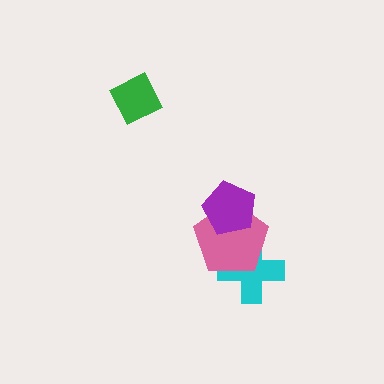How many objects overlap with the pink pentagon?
2 objects overlap with the pink pentagon.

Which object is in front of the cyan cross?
The pink pentagon is in front of the cyan cross.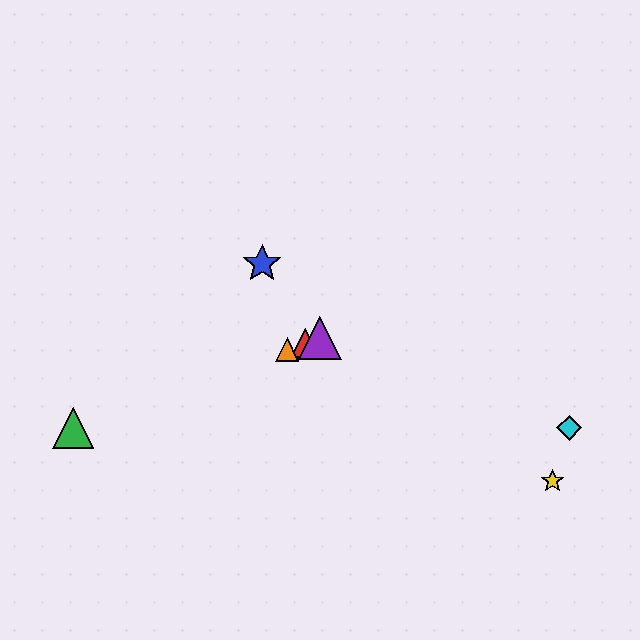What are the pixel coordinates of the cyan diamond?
The cyan diamond is at (569, 428).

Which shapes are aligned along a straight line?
The red triangle, the green triangle, the purple triangle, the orange triangle are aligned along a straight line.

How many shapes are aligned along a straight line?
4 shapes (the red triangle, the green triangle, the purple triangle, the orange triangle) are aligned along a straight line.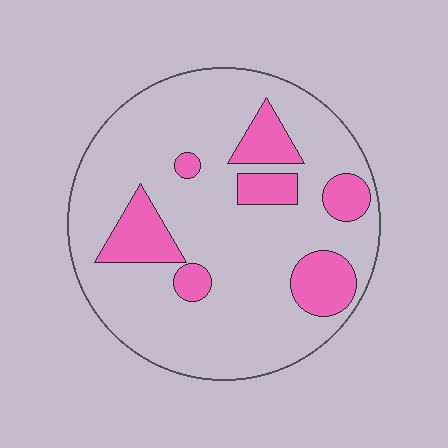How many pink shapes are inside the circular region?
7.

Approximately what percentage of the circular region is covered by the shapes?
Approximately 20%.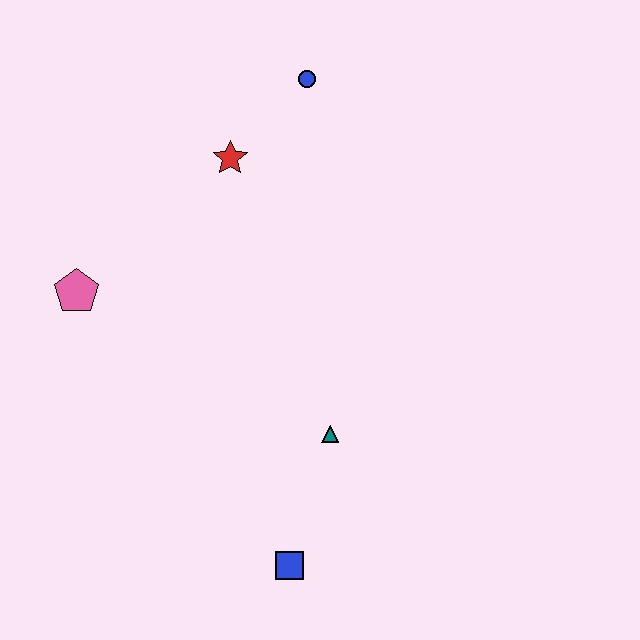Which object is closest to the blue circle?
The red star is closest to the blue circle.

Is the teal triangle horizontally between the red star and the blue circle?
No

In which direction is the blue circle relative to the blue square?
The blue circle is above the blue square.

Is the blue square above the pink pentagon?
No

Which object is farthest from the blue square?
The blue circle is farthest from the blue square.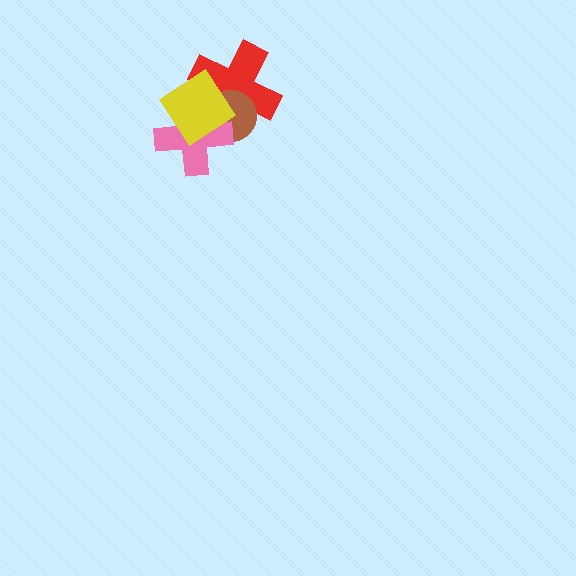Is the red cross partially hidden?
Yes, it is partially covered by another shape.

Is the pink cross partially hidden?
Yes, it is partially covered by another shape.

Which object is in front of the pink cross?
The yellow diamond is in front of the pink cross.